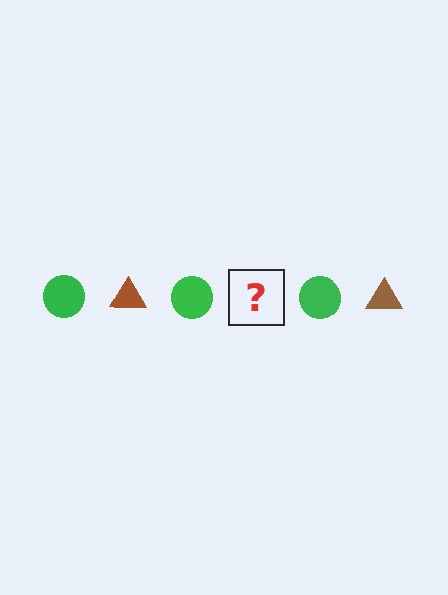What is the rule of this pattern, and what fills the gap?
The rule is that the pattern alternates between green circle and brown triangle. The gap should be filled with a brown triangle.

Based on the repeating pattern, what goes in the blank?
The blank should be a brown triangle.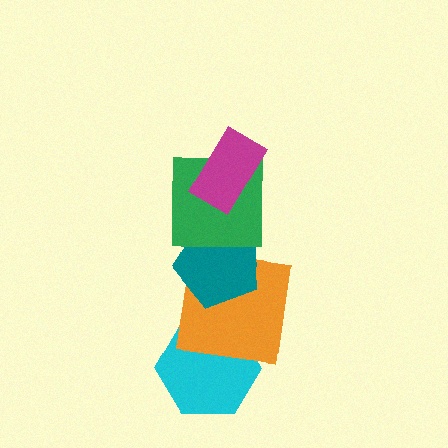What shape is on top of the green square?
The magenta rectangle is on top of the green square.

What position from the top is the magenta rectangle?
The magenta rectangle is 1st from the top.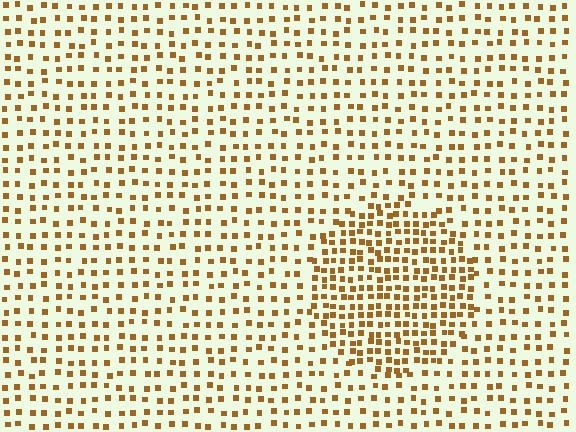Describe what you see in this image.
The image contains small brown elements arranged at two different densities. A circle-shaped region is visible where the elements are more densely packed than the surrounding area.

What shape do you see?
I see a circle.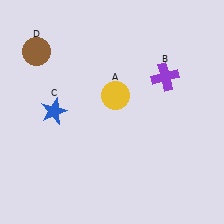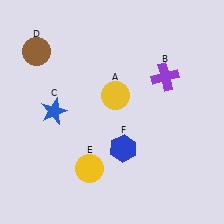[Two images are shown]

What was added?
A yellow circle (E), a blue hexagon (F) were added in Image 2.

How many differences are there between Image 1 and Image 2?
There are 2 differences between the two images.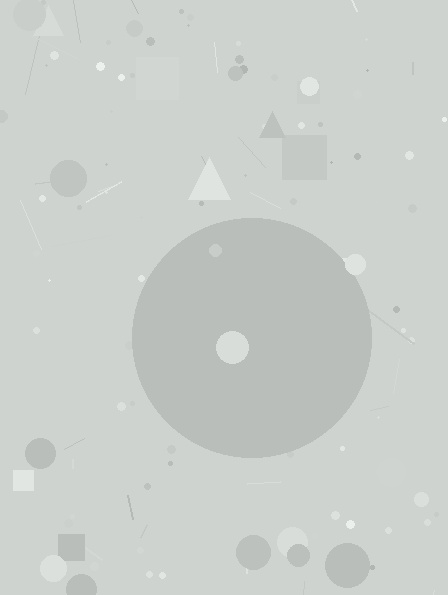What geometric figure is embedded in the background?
A circle is embedded in the background.